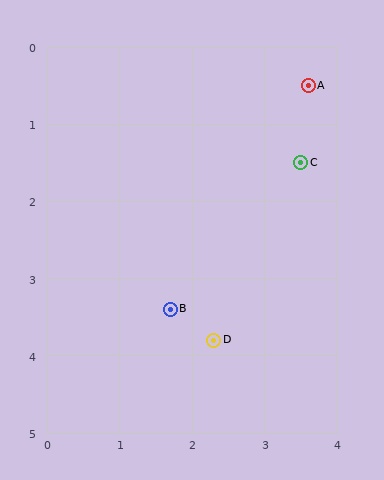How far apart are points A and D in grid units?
Points A and D are about 3.5 grid units apart.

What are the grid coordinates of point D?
Point D is at approximately (2.3, 3.8).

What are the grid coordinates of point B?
Point B is at approximately (1.7, 3.4).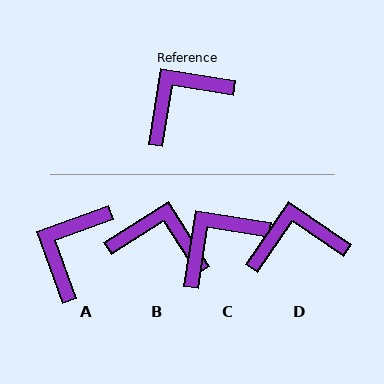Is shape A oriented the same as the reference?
No, it is off by about 29 degrees.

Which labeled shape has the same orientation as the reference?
C.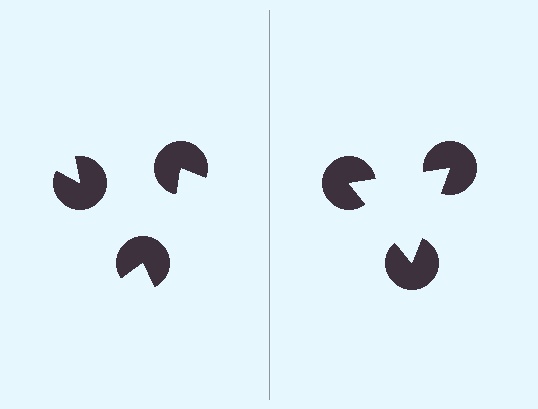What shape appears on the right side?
An illusory triangle.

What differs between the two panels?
The pac-man discs are positioned identically on both sides; only the wedge orientations differ. On the right they align to a triangle; on the left they are misaligned.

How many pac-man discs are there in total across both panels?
6 — 3 on each side.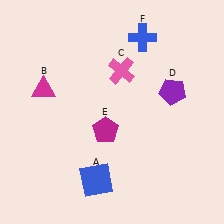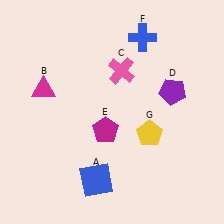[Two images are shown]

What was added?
A yellow pentagon (G) was added in Image 2.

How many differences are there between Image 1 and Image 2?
There is 1 difference between the two images.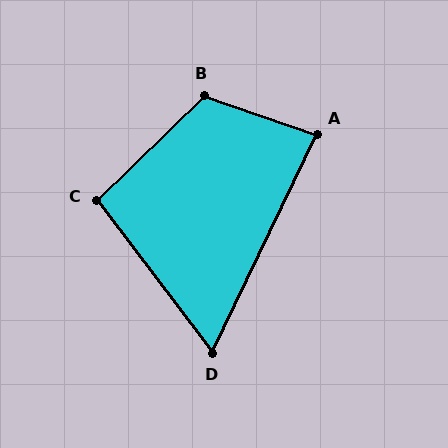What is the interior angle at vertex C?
Approximately 97 degrees (obtuse).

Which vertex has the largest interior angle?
B, at approximately 117 degrees.